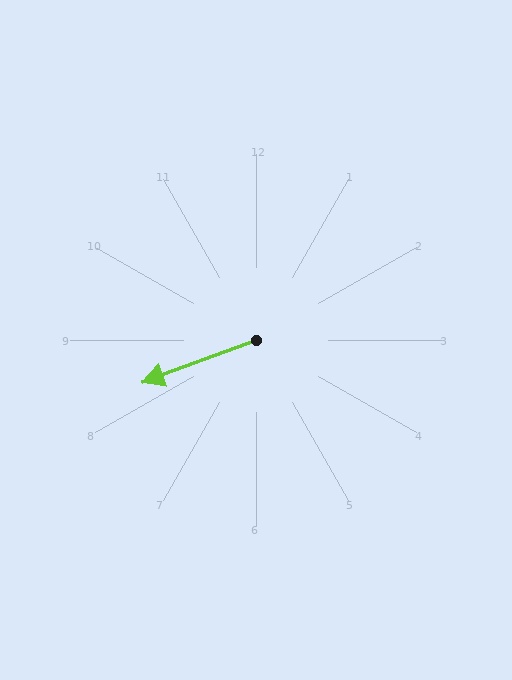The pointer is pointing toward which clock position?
Roughly 8 o'clock.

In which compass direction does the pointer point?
West.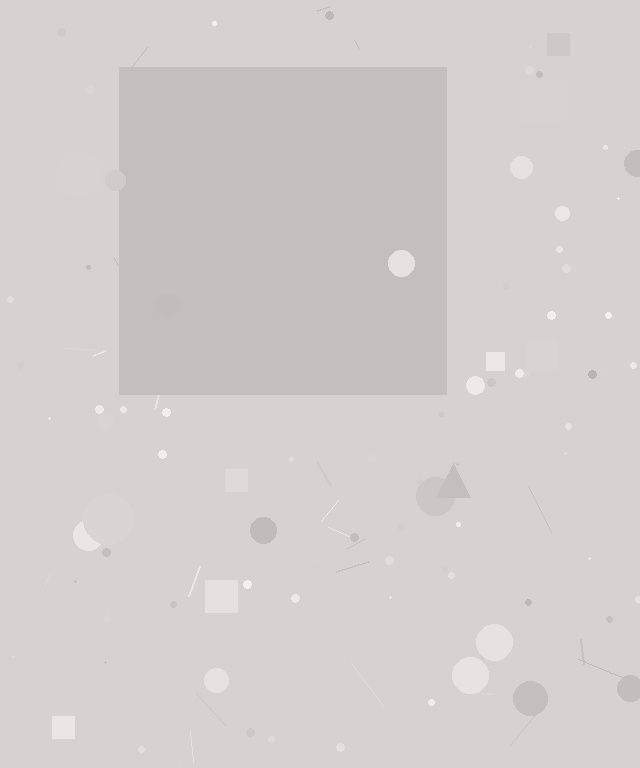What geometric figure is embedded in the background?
A square is embedded in the background.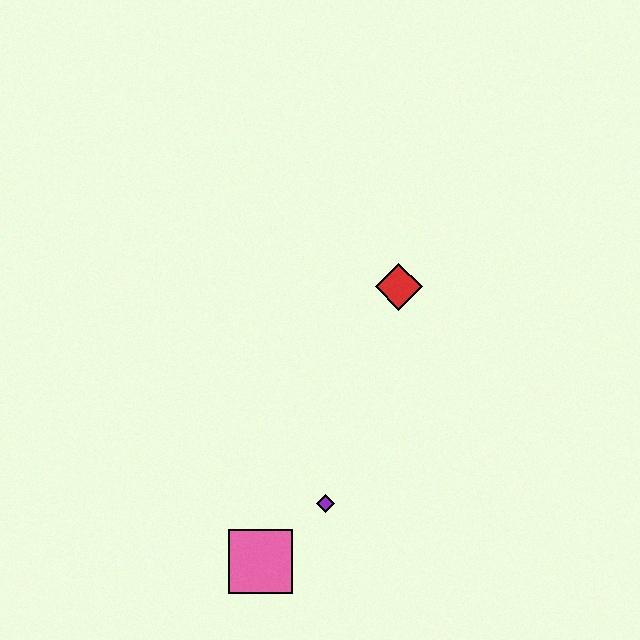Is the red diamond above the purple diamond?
Yes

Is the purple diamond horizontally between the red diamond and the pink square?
Yes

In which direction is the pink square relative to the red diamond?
The pink square is below the red diamond.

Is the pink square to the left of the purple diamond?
Yes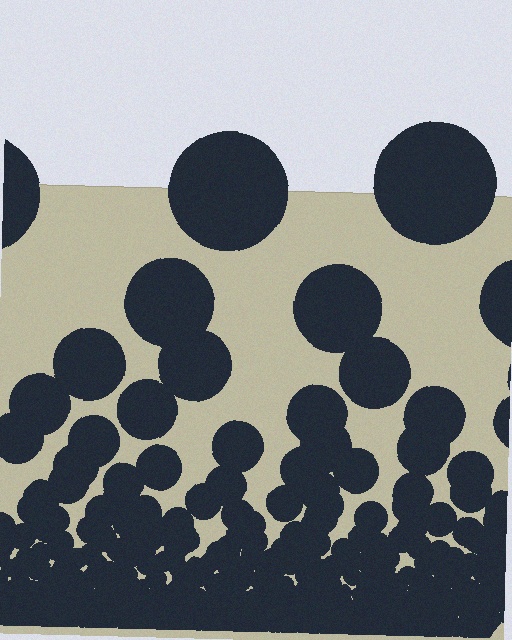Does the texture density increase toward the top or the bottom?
Density increases toward the bottom.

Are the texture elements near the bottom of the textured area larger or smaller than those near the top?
Smaller. The gradient is inverted — elements near the bottom are smaller and denser.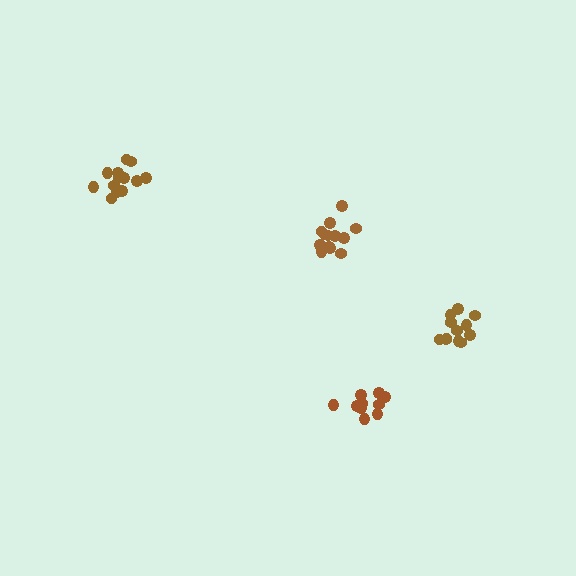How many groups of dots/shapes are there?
There are 4 groups.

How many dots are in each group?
Group 1: 13 dots, Group 2: 10 dots, Group 3: 13 dots, Group 4: 12 dots (48 total).